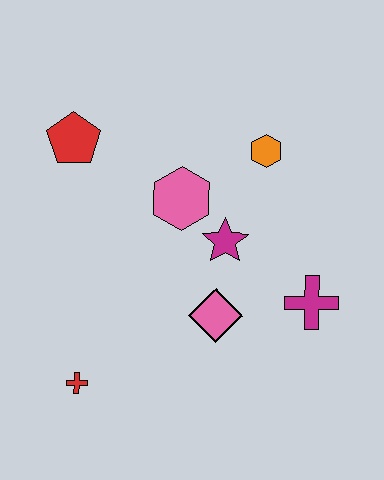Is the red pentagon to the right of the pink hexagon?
No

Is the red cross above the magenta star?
No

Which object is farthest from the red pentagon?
The magenta cross is farthest from the red pentagon.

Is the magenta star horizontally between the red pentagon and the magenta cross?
Yes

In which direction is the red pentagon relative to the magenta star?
The red pentagon is to the left of the magenta star.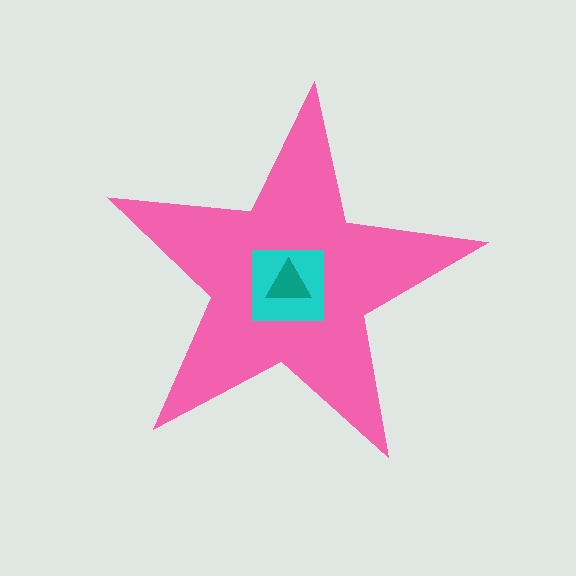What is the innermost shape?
The teal triangle.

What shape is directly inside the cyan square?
The teal triangle.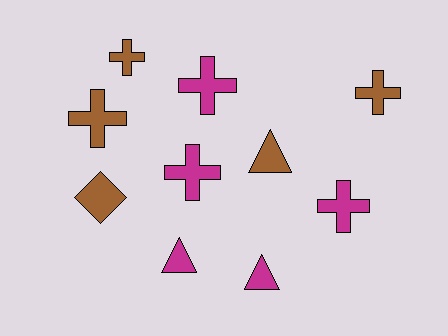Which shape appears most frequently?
Cross, with 6 objects.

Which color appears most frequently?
Brown, with 5 objects.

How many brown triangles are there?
There is 1 brown triangle.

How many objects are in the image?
There are 10 objects.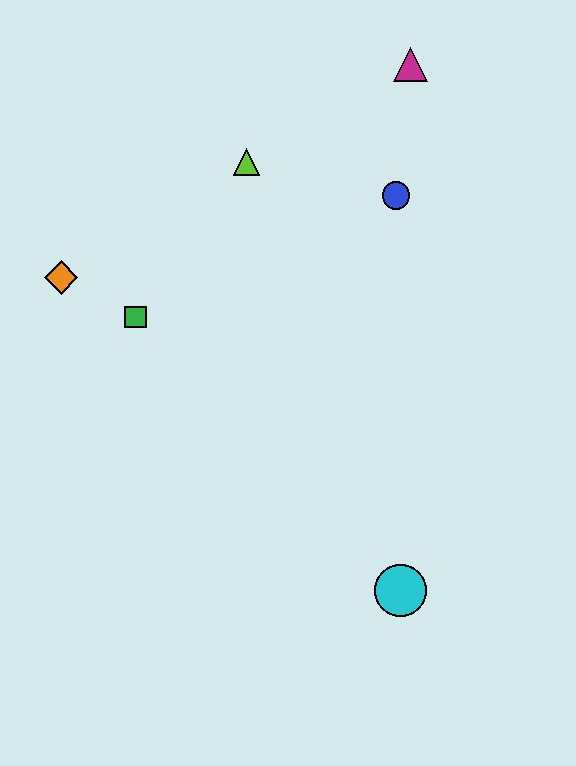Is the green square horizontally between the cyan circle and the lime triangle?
No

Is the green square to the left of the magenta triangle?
Yes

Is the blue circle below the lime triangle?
Yes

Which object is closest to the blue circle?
The magenta triangle is closest to the blue circle.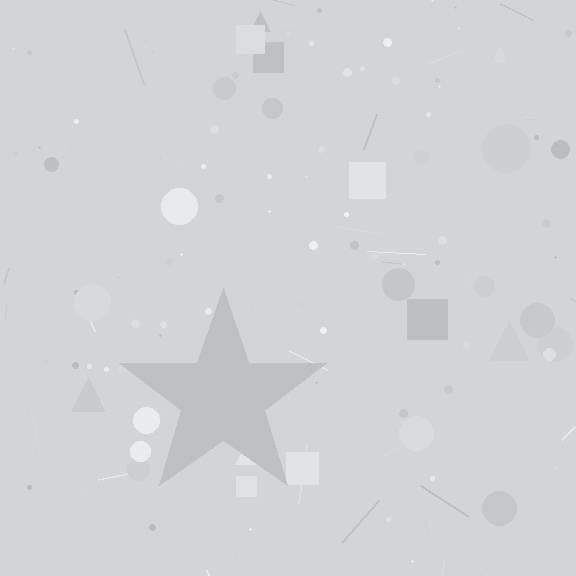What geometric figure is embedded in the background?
A star is embedded in the background.